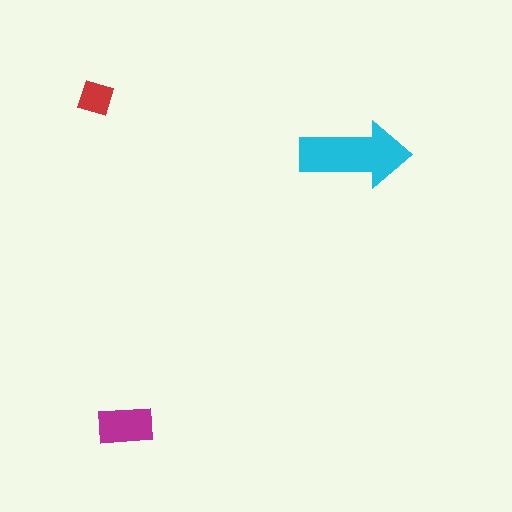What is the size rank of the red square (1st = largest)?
3rd.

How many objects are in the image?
There are 3 objects in the image.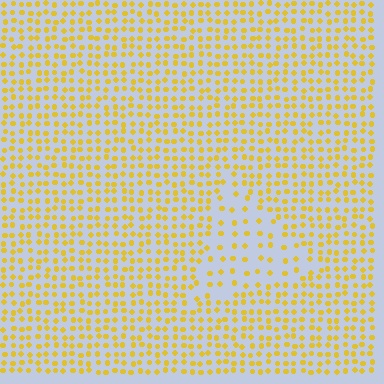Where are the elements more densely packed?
The elements are more densely packed outside the triangle boundary.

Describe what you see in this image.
The image contains small yellow elements arranged at two different densities. A triangle-shaped region is visible where the elements are less densely packed than the surrounding area.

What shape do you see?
I see a triangle.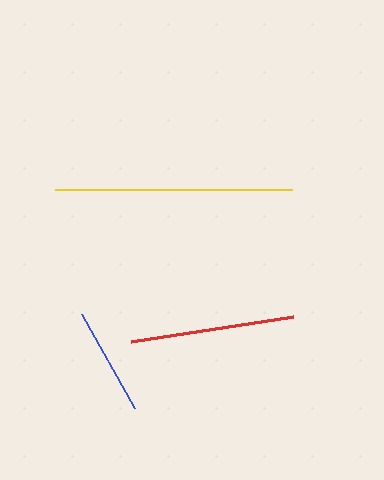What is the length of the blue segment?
The blue segment is approximately 109 pixels long.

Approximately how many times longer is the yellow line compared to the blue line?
The yellow line is approximately 2.2 times the length of the blue line.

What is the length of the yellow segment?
The yellow segment is approximately 238 pixels long.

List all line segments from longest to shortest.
From longest to shortest: yellow, red, blue.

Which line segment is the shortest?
The blue line is the shortest at approximately 109 pixels.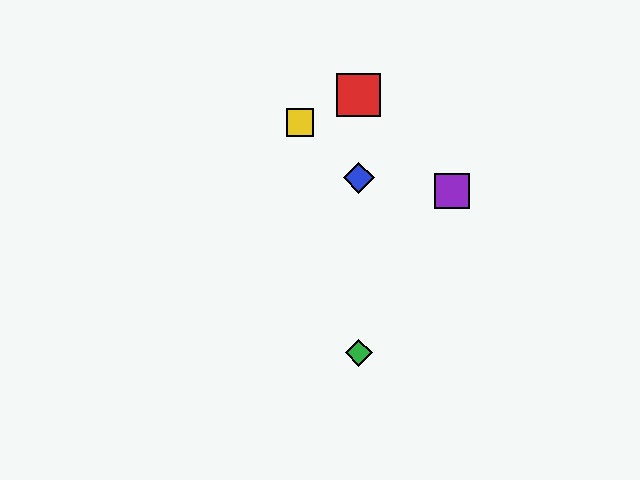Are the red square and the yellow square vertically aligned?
No, the red square is at x≈359 and the yellow square is at x≈300.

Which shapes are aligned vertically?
The red square, the blue diamond, the green diamond are aligned vertically.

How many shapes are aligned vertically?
3 shapes (the red square, the blue diamond, the green diamond) are aligned vertically.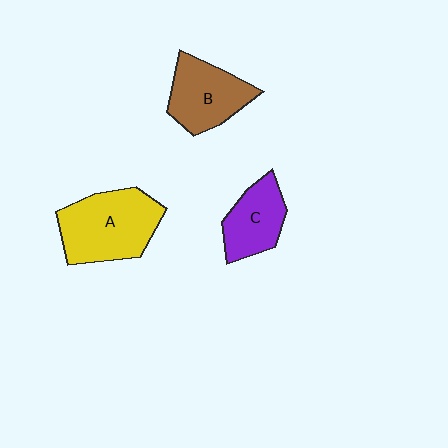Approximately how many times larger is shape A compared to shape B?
Approximately 1.3 times.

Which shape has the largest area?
Shape A (yellow).